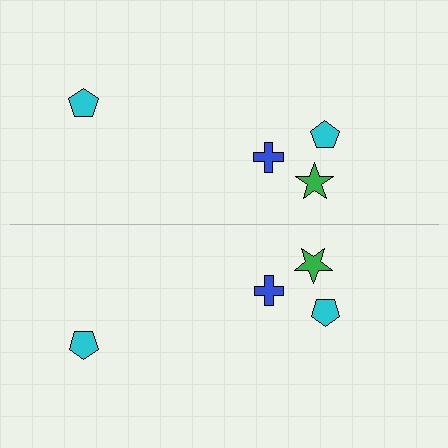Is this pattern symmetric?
Yes, this pattern has bilateral (reflection) symmetry.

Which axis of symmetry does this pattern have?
The pattern has a horizontal axis of symmetry running through the center of the image.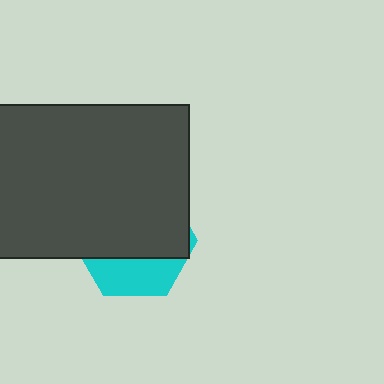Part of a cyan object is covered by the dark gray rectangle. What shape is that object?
It is a hexagon.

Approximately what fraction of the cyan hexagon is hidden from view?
Roughly 70% of the cyan hexagon is hidden behind the dark gray rectangle.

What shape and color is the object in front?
The object in front is a dark gray rectangle.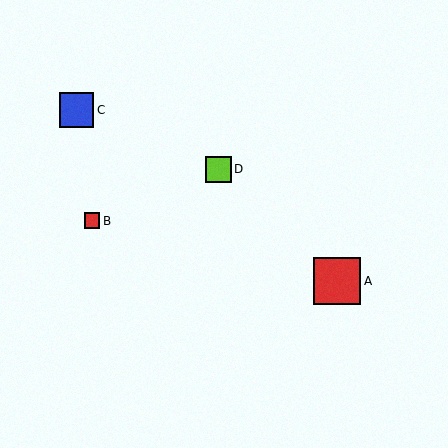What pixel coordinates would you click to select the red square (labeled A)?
Click at (337, 281) to select the red square A.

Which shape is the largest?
The red square (labeled A) is the largest.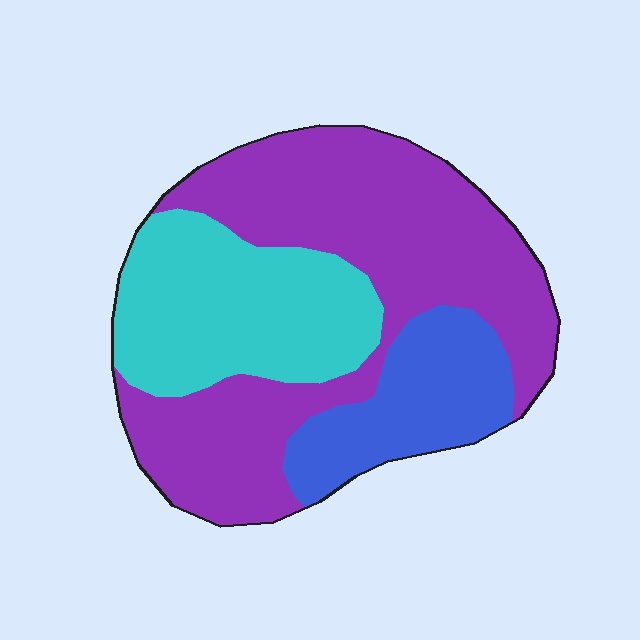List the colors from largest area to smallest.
From largest to smallest: purple, cyan, blue.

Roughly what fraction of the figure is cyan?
Cyan covers about 30% of the figure.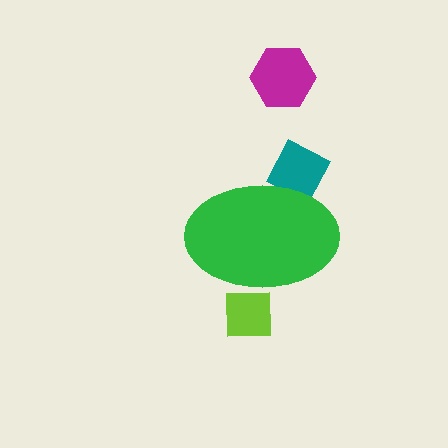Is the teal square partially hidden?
Yes, the teal square is partially hidden behind the green ellipse.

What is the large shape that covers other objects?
A green ellipse.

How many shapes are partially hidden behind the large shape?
2 shapes are partially hidden.